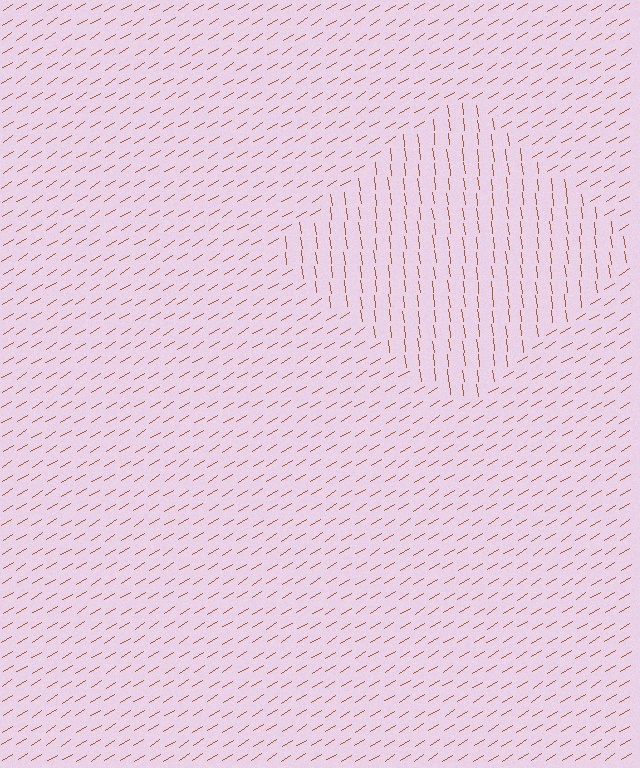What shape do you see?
I see a diamond.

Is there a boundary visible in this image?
Yes, there is a texture boundary formed by a change in line orientation.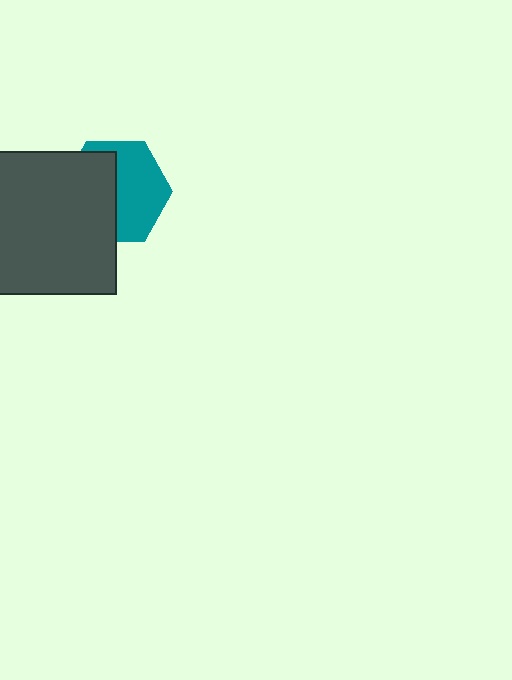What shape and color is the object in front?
The object in front is a dark gray square.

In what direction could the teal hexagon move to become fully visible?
The teal hexagon could move right. That would shift it out from behind the dark gray square entirely.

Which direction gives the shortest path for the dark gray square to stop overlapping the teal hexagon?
Moving left gives the shortest separation.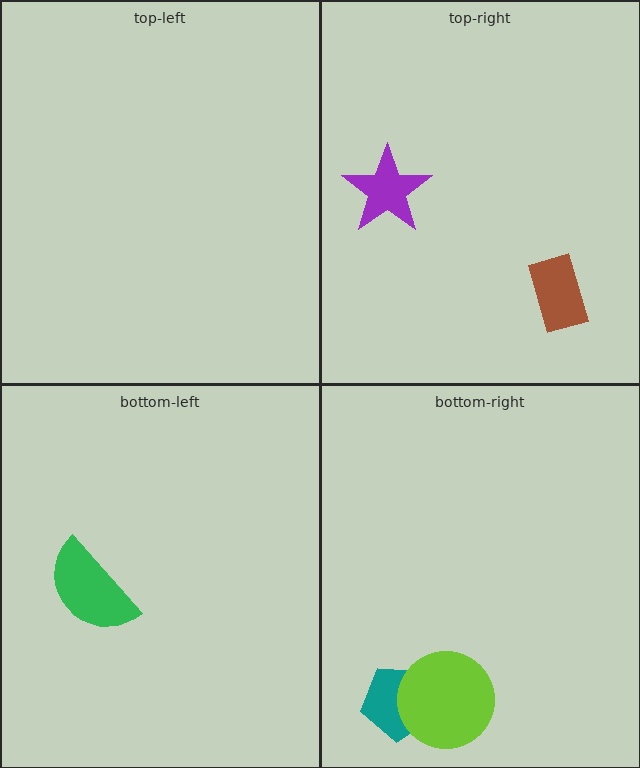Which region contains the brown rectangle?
The top-right region.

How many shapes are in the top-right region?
2.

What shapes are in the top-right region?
The purple star, the brown rectangle.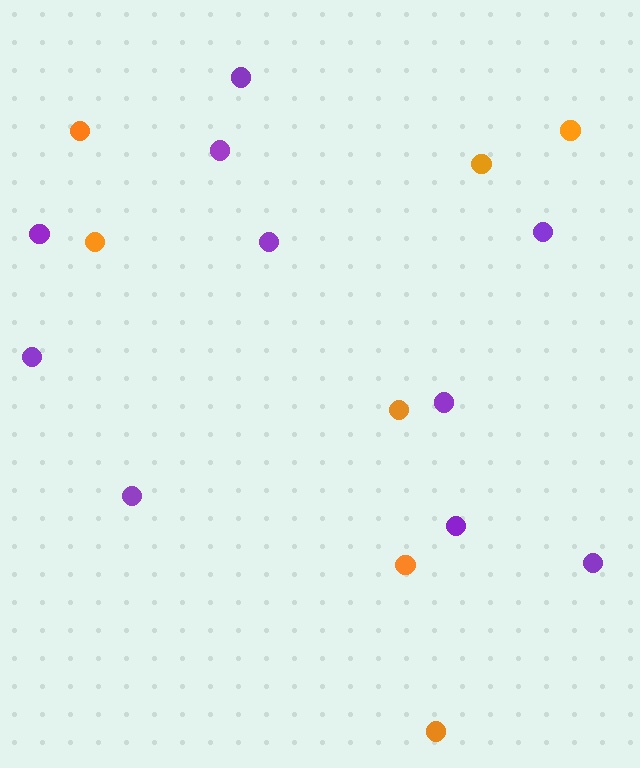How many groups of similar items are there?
There are 2 groups: one group of purple circles (10) and one group of orange circles (7).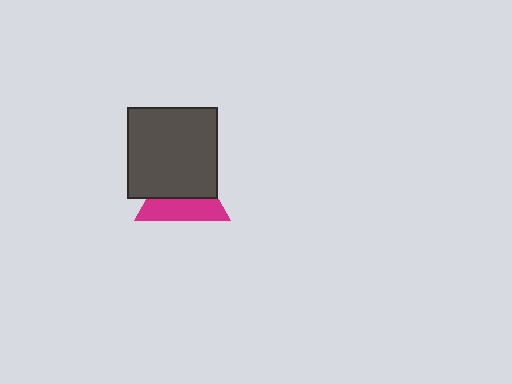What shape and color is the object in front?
The object in front is a dark gray rectangle.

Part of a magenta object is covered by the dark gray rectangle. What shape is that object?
It is a triangle.